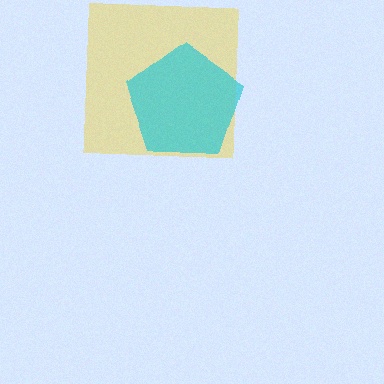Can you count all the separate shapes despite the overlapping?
Yes, there are 2 separate shapes.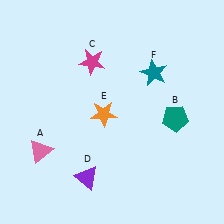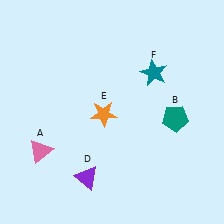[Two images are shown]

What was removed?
The magenta star (C) was removed in Image 2.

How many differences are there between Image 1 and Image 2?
There is 1 difference between the two images.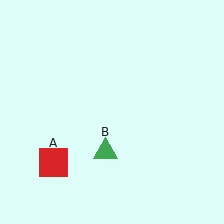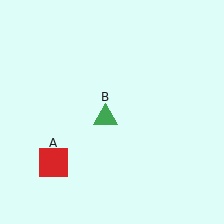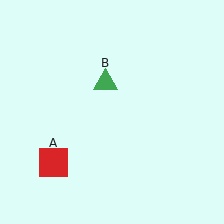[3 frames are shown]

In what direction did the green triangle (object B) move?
The green triangle (object B) moved up.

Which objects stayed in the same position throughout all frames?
Red square (object A) remained stationary.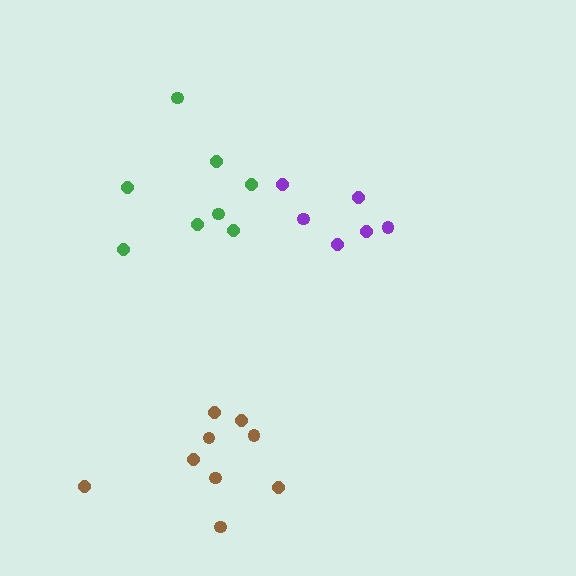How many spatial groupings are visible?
There are 3 spatial groupings.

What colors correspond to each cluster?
The clusters are colored: purple, brown, green.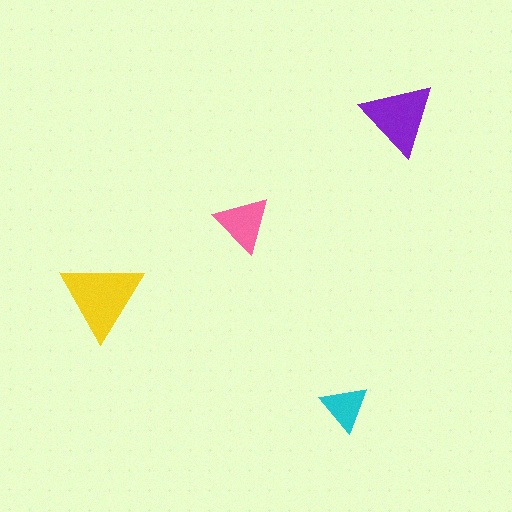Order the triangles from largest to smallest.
the yellow one, the purple one, the pink one, the cyan one.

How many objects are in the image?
There are 4 objects in the image.